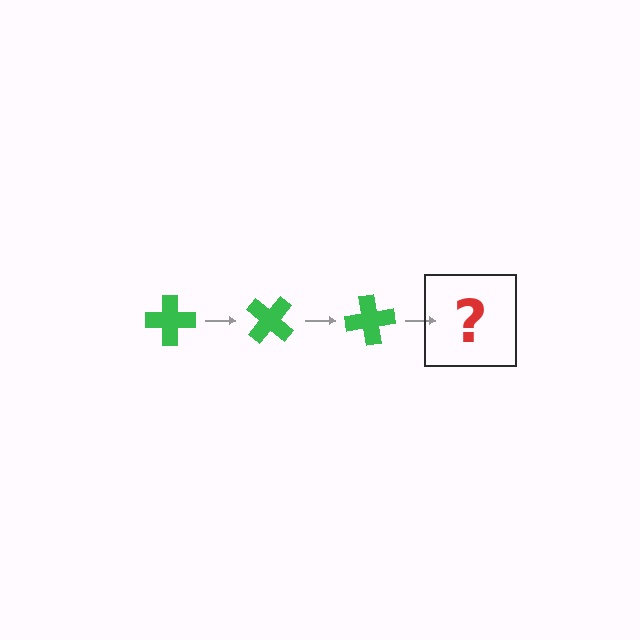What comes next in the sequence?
The next element should be a green cross rotated 120 degrees.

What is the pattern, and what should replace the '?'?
The pattern is that the cross rotates 40 degrees each step. The '?' should be a green cross rotated 120 degrees.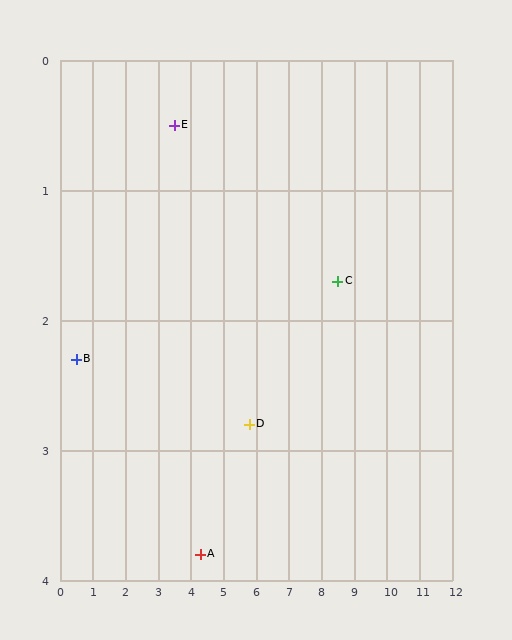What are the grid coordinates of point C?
Point C is at approximately (8.5, 1.7).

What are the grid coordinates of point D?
Point D is at approximately (5.8, 2.8).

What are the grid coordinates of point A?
Point A is at approximately (4.3, 3.8).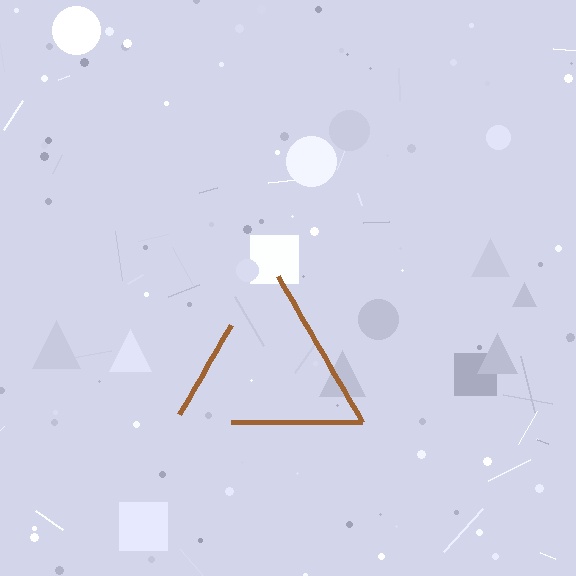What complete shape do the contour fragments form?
The contour fragments form a triangle.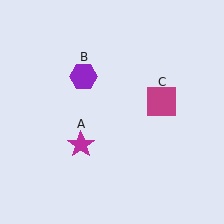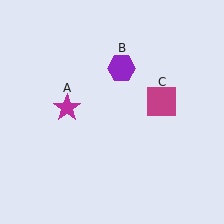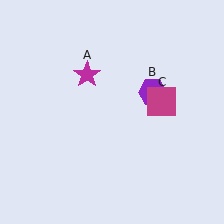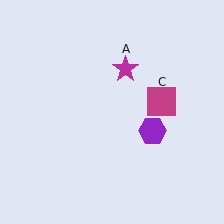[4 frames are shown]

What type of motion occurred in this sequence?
The magenta star (object A), purple hexagon (object B) rotated clockwise around the center of the scene.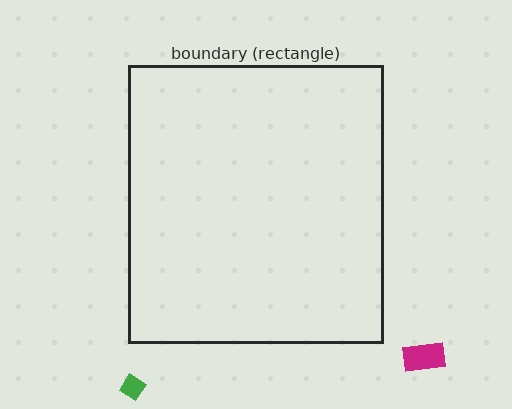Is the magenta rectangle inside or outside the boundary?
Outside.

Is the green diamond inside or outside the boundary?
Outside.